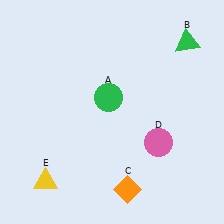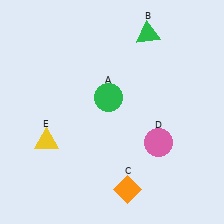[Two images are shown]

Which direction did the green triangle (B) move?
The green triangle (B) moved left.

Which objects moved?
The objects that moved are: the green triangle (B), the yellow triangle (E).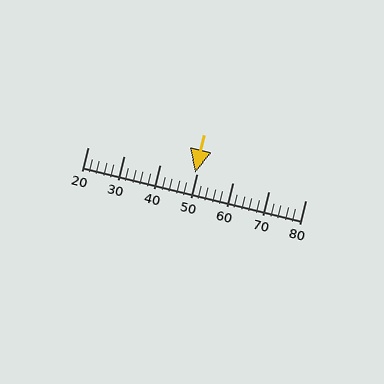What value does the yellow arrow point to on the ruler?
The yellow arrow points to approximately 50.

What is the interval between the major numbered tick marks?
The major tick marks are spaced 10 units apart.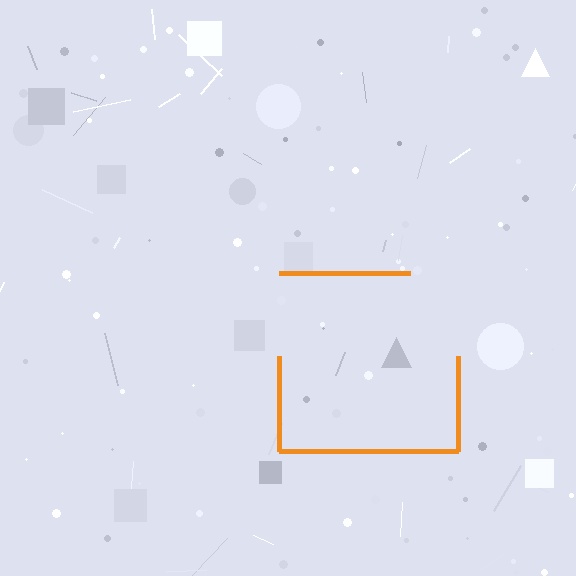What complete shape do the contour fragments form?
The contour fragments form a square.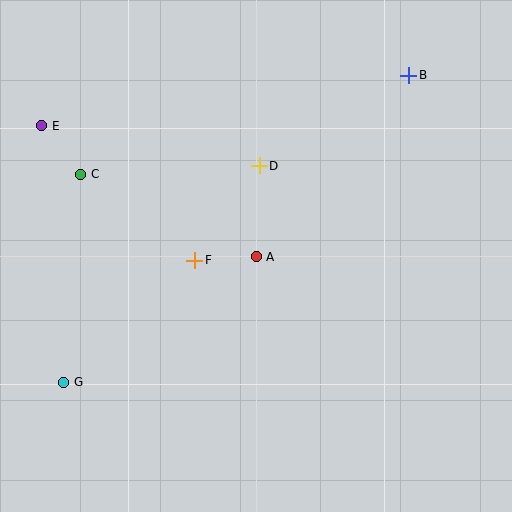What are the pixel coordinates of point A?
Point A is at (256, 257).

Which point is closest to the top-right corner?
Point B is closest to the top-right corner.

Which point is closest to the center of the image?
Point A at (256, 257) is closest to the center.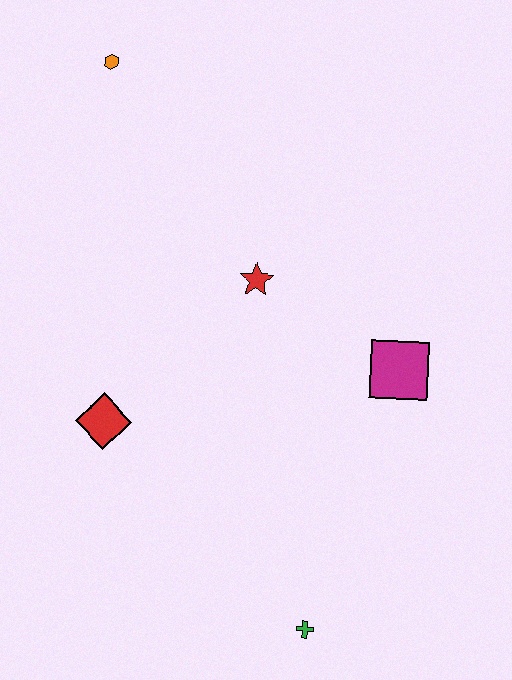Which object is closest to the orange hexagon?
The red star is closest to the orange hexagon.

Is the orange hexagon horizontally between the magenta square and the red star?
No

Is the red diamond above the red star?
No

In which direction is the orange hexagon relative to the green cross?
The orange hexagon is above the green cross.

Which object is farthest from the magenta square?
The orange hexagon is farthest from the magenta square.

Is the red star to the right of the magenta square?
No